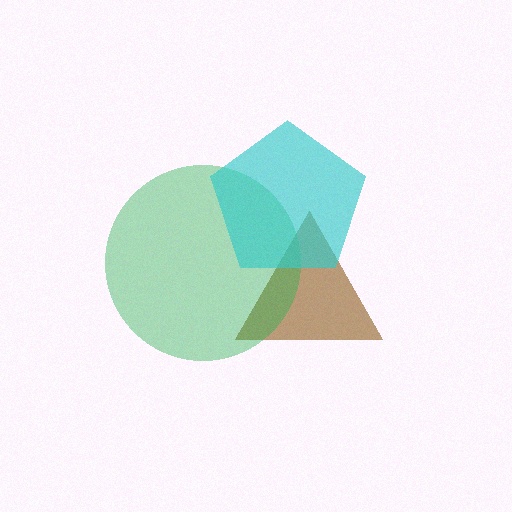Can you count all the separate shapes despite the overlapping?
Yes, there are 3 separate shapes.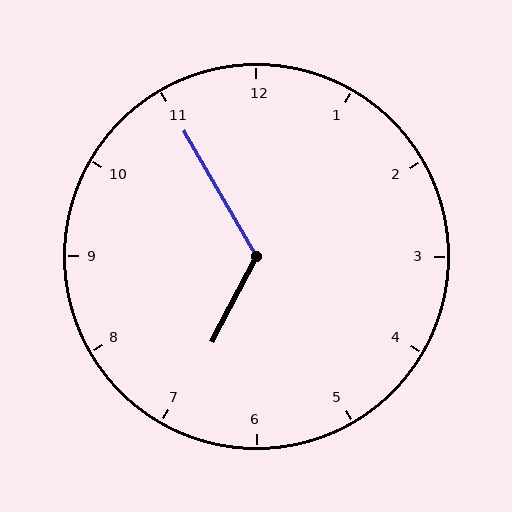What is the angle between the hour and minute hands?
Approximately 122 degrees.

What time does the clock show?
6:55.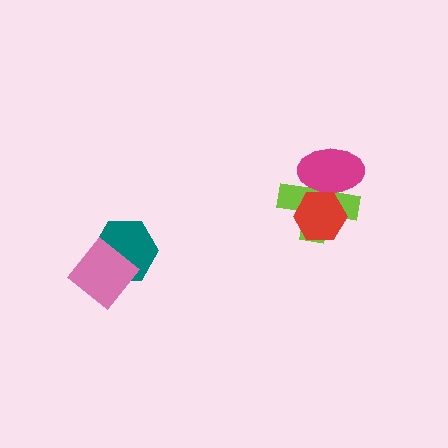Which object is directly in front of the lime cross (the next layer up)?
The magenta ellipse is directly in front of the lime cross.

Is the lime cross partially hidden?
Yes, it is partially covered by another shape.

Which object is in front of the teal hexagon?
The pink diamond is in front of the teal hexagon.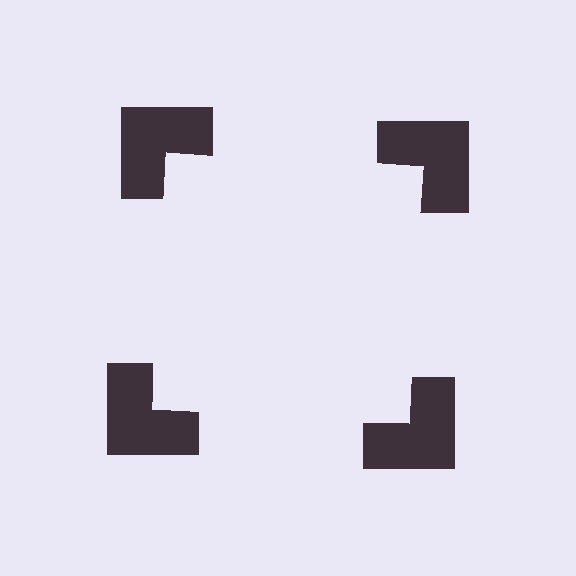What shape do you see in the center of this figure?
An illusory square — its edges are inferred from the aligned wedge cuts in the notched squares, not physically drawn.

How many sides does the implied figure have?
4 sides.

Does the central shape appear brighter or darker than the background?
It typically appears slightly brighter than the background, even though no actual brightness change is drawn.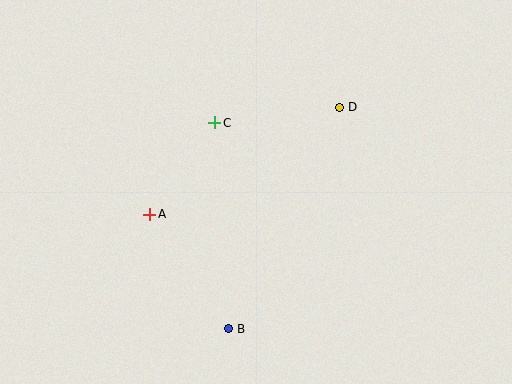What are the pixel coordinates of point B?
Point B is at (229, 329).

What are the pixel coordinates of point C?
Point C is at (215, 123).